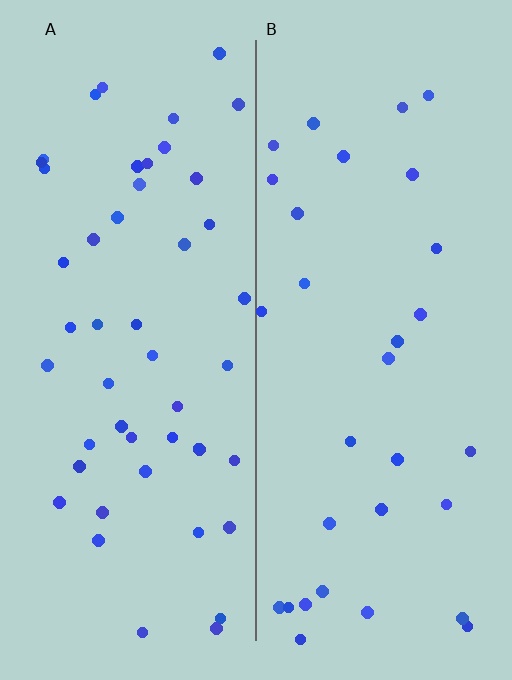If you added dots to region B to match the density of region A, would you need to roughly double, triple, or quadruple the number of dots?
Approximately double.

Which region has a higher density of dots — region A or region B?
A (the left).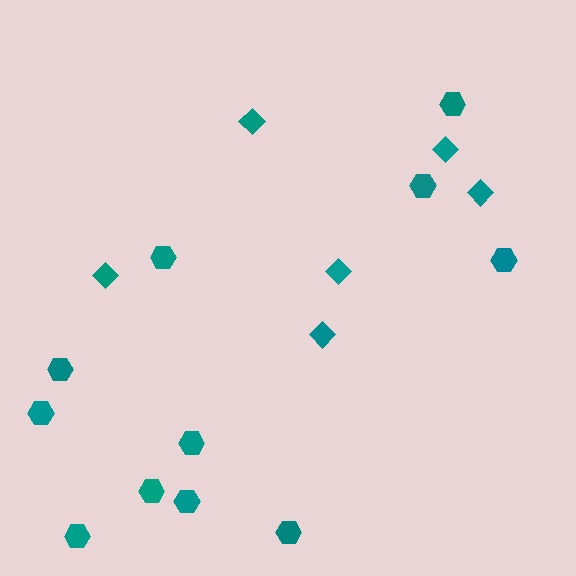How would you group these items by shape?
There are 2 groups: one group of diamonds (6) and one group of hexagons (11).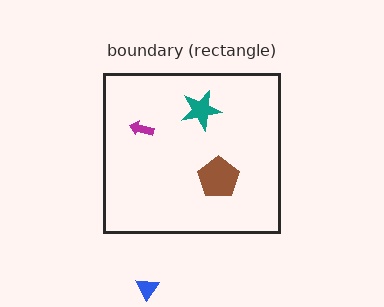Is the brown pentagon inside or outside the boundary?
Inside.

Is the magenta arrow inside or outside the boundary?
Inside.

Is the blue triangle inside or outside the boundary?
Outside.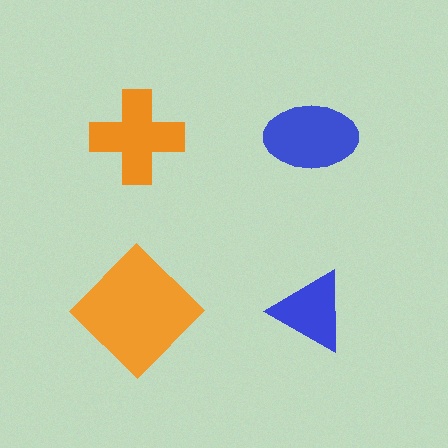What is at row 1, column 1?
An orange cross.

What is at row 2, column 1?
An orange diamond.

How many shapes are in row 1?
2 shapes.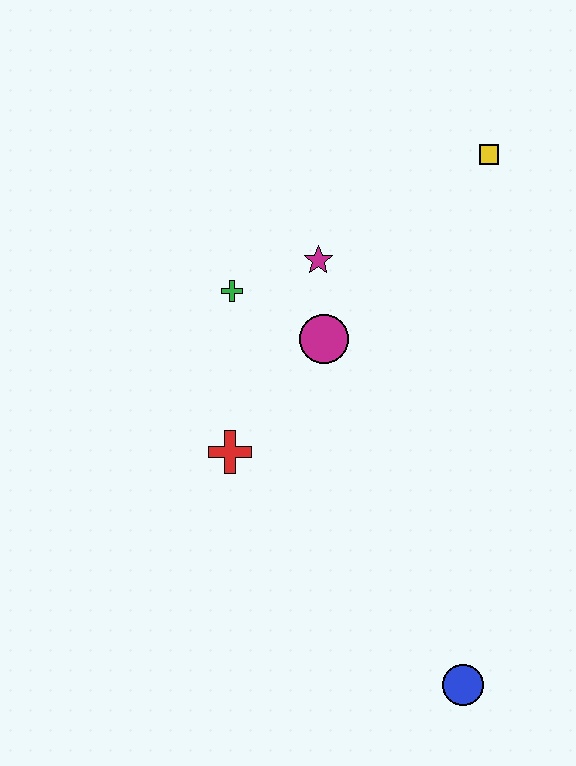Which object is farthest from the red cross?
The yellow square is farthest from the red cross.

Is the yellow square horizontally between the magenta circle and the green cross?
No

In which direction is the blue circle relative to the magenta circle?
The blue circle is below the magenta circle.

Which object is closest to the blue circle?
The red cross is closest to the blue circle.